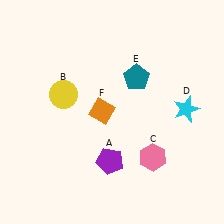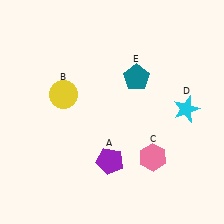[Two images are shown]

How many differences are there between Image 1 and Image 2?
There is 1 difference between the two images.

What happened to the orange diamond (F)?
The orange diamond (F) was removed in Image 2. It was in the top-left area of Image 1.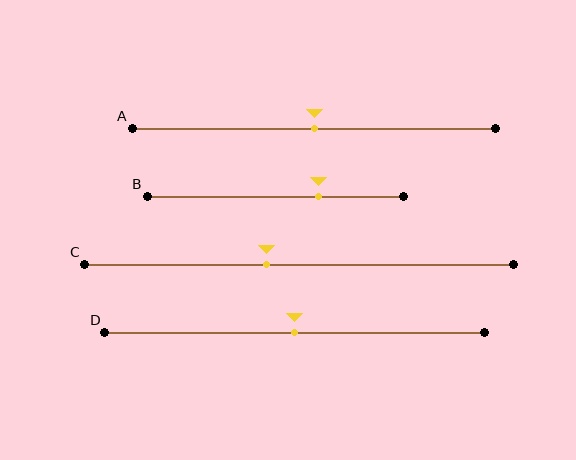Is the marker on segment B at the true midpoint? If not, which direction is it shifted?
No, the marker on segment B is shifted to the right by about 17% of the segment length.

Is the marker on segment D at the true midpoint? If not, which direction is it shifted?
Yes, the marker on segment D is at the true midpoint.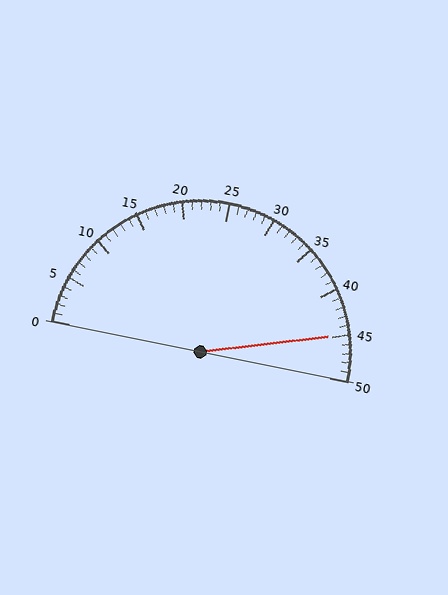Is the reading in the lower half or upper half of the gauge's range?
The reading is in the upper half of the range (0 to 50).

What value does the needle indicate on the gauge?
The needle indicates approximately 45.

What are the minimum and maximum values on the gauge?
The gauge ranges from 0 to 50.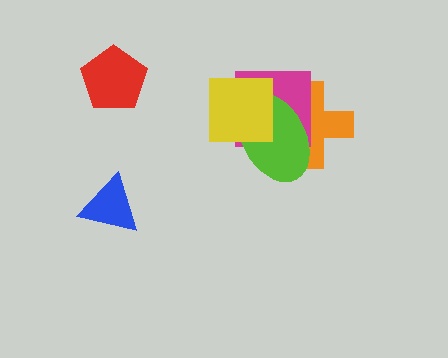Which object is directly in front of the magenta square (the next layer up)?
The lime ellipse is directly in front of the magenta square.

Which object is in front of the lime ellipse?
The yellow square is in front of the lime ellipse.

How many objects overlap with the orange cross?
2 objects overlap with the orange cross.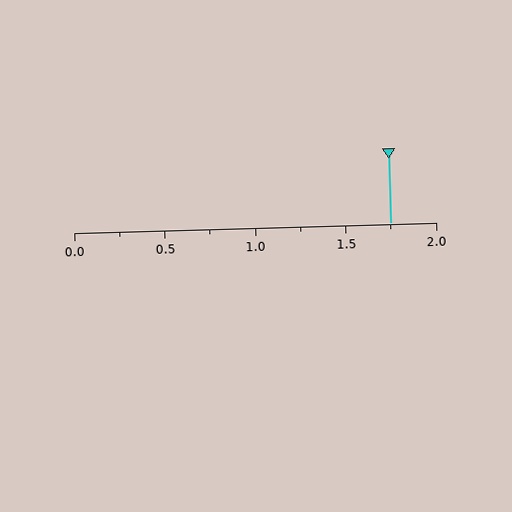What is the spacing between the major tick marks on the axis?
The major ticks are spaced 0.5 apart.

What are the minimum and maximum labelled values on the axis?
The axis runs from 0.0 to 2.0.